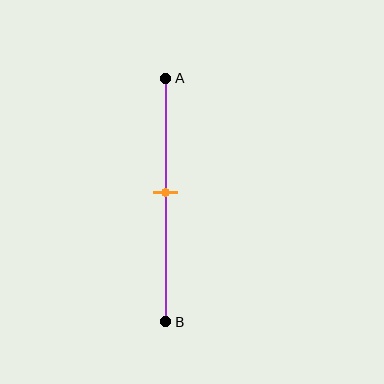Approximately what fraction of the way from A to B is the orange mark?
The orange mark is approximately 45% of the way from A to B.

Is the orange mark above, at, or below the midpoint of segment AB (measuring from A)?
The orange mark is approximately at the midpoint of segment AB.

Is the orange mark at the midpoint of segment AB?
Yes, the mark is approximately at the midpoint.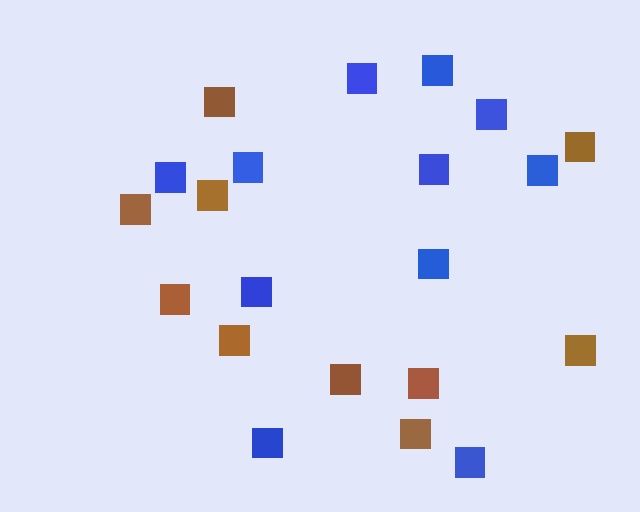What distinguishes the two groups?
There are 2 groups: one group of brown squares (10) and one group of blue squares (11).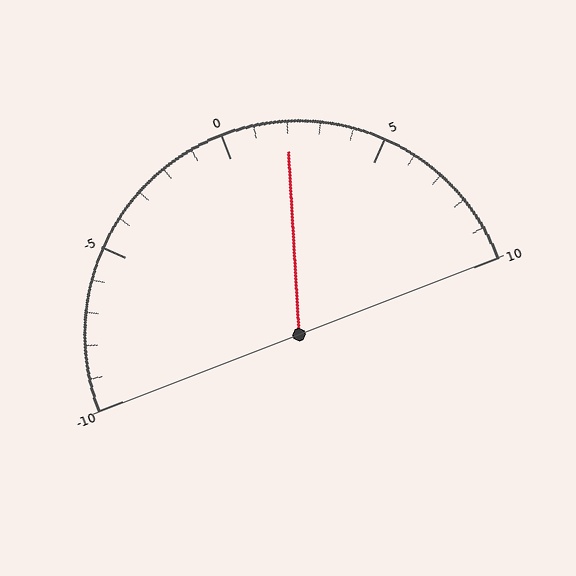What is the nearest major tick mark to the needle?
The nearest major tick mark is 0.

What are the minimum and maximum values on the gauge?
The gauge ranges from -10 to 10.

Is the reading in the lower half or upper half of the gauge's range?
The reading is in the upper half of the range (-10 to 10).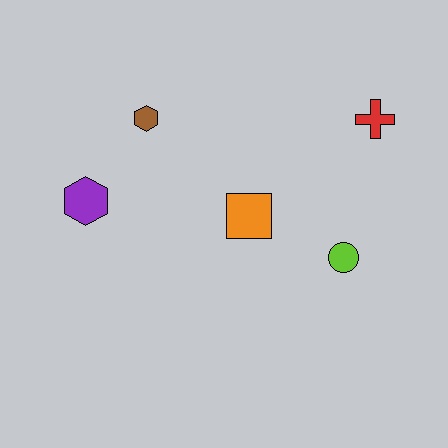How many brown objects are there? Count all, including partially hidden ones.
There is 1 brown object.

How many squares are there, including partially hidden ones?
There is 1 square.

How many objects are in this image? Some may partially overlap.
There are 5 objects.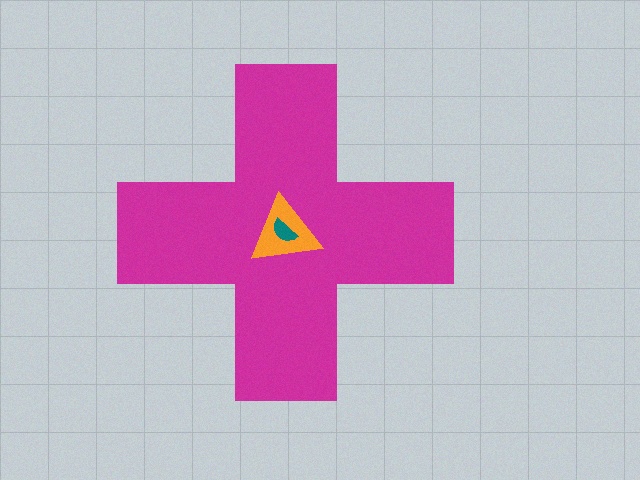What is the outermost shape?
The magenta cross.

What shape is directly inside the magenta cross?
The orange triangle.